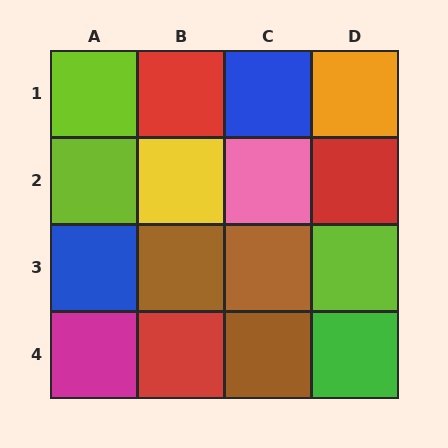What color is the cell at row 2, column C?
Pink.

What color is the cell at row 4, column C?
Brown.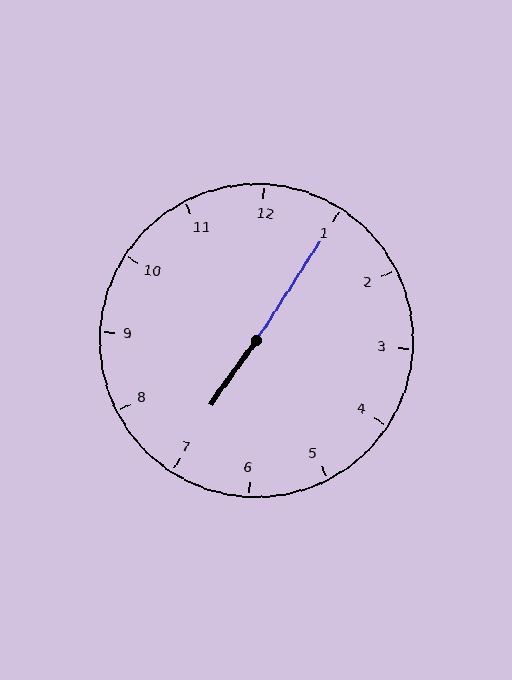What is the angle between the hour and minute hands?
Approximately 178 degrees.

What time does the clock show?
7:05.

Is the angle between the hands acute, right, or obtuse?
It is obtuse.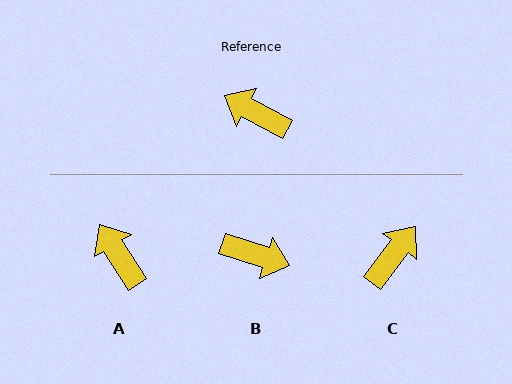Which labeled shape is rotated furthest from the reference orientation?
B, about 169 degrees away.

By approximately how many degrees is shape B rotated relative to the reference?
Approximately 169 degrees clockwise.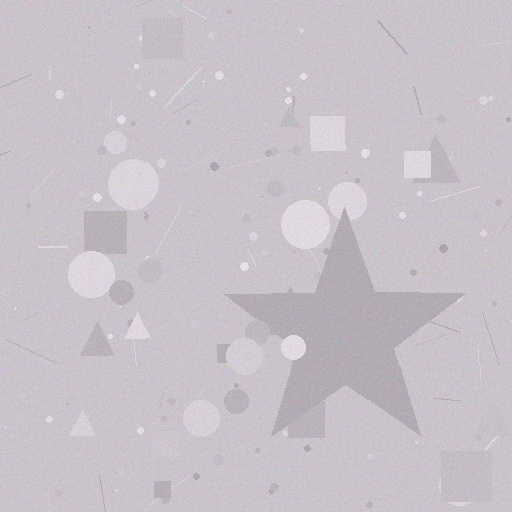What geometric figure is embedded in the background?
A star is embedded in the background.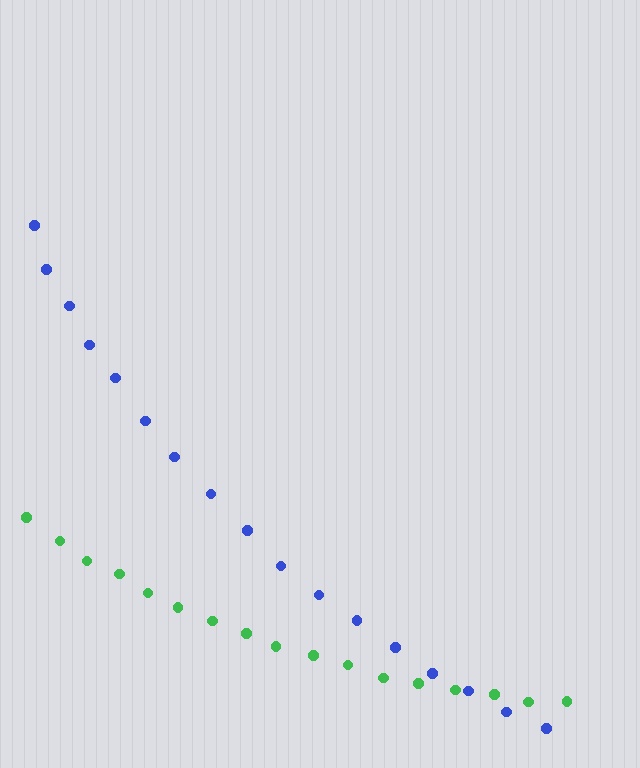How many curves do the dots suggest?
There are 2 distinct paths.